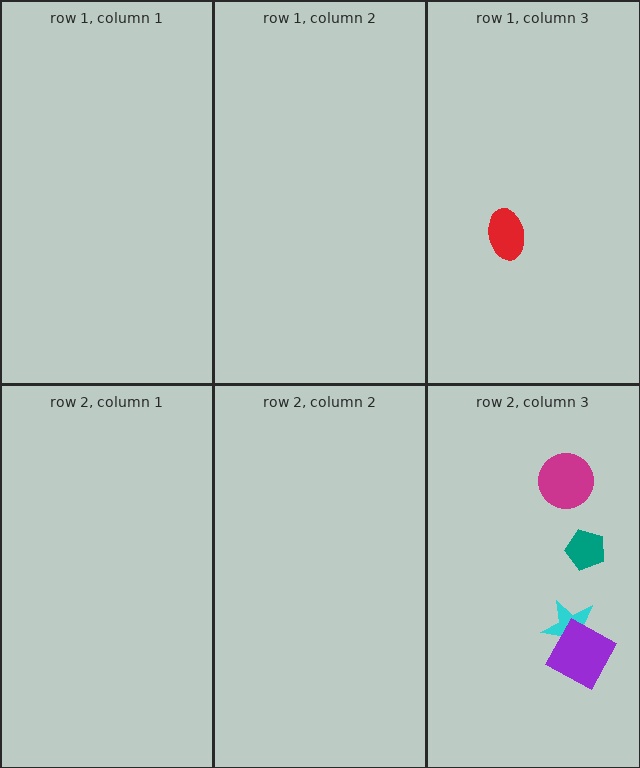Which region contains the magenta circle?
The row 2, column 3 region.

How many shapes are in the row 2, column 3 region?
4.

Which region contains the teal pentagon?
The row 2, column 3 region.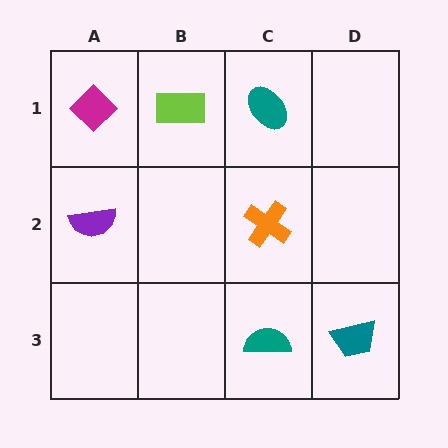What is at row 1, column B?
A lime rectangle.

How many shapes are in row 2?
2 shapes.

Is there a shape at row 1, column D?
No, that cell is empty.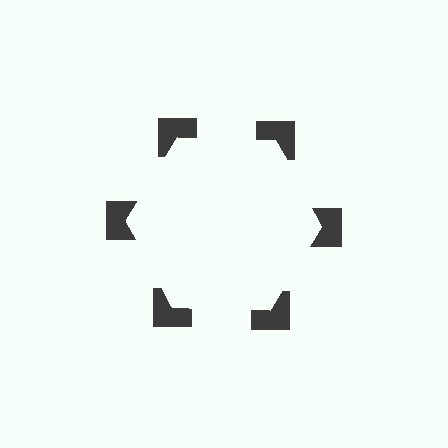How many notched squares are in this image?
There are 6 — one at each vertex of the illusory hexagon.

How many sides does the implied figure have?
6 sides.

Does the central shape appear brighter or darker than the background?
It typically appears slightly brighter than the background, even though no actual brightness change is drawn.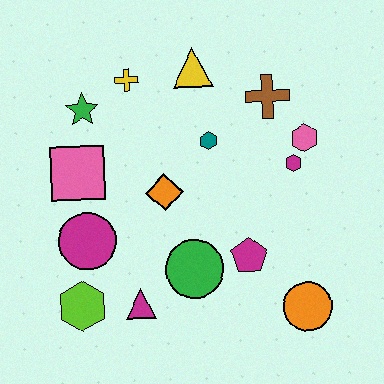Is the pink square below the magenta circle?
No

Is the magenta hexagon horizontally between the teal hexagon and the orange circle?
Yes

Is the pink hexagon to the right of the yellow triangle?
Yes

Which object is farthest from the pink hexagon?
The lime hexagon is farthest from the pink hexagon.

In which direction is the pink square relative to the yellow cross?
The pink square is below the yellow cross.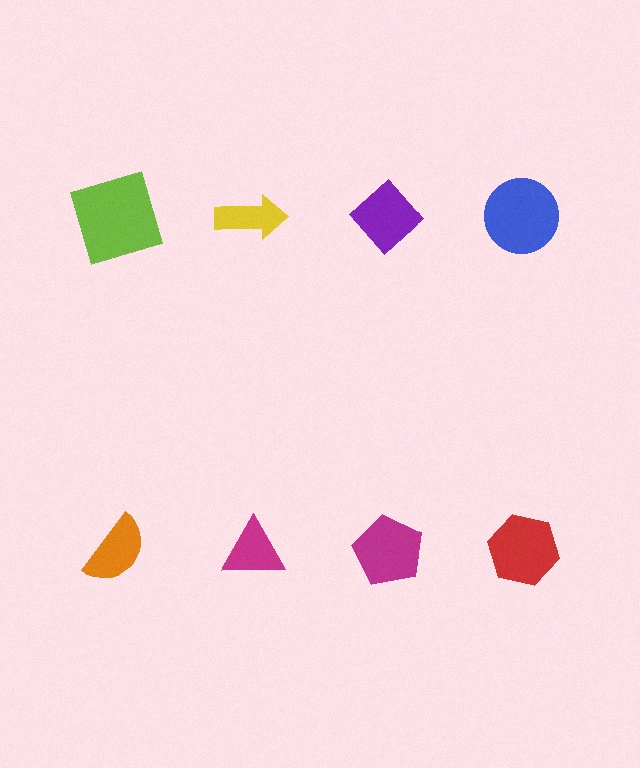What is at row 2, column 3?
A magenta pentagon.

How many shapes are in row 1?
4 shapes.